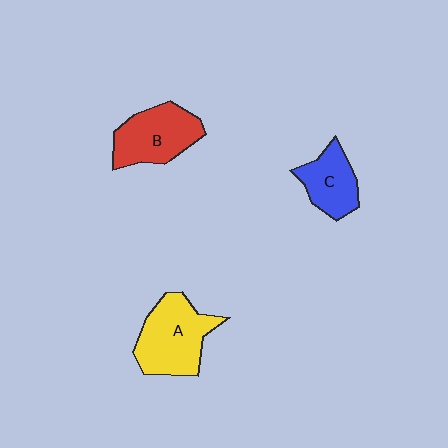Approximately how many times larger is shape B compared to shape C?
Approximately 1.3 times.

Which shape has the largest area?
Shape A (yellow).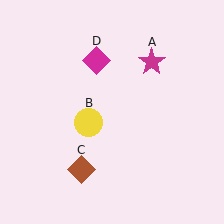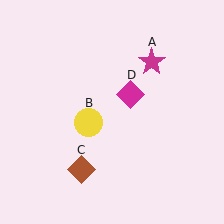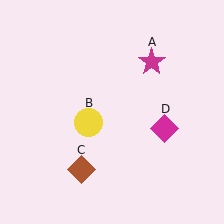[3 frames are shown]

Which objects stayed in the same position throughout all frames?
Magenta star (object A) and yellow circle (object B) and brown diamond (object C) remained stationary.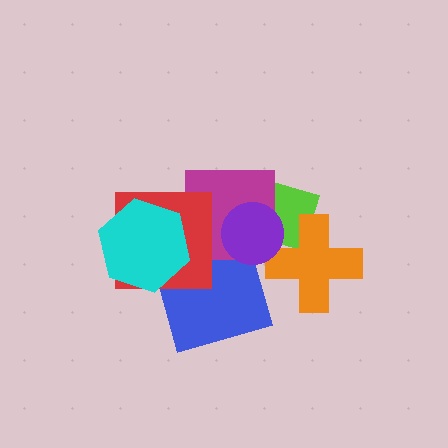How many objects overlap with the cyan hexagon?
2 objects overlap with the cyan hexagon.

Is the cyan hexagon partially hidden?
No, no other shape covers it.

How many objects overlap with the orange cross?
2 objects overlap with the orange cross.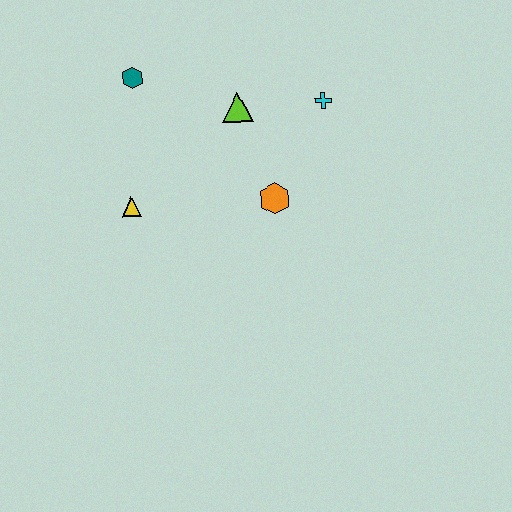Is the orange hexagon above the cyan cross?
No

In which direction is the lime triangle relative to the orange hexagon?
The lime triangle is above the orange hexagon.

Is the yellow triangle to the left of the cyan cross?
Yes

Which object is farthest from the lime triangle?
The yellow triangle is farthest from the lime triangle.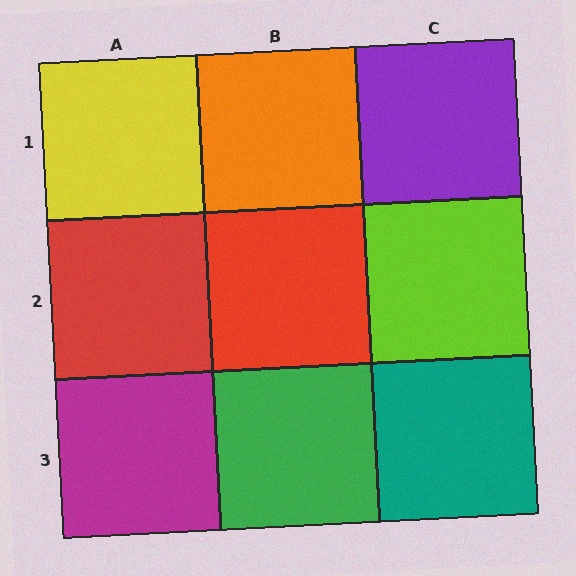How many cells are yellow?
1 cell is yellow.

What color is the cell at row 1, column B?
Orange.